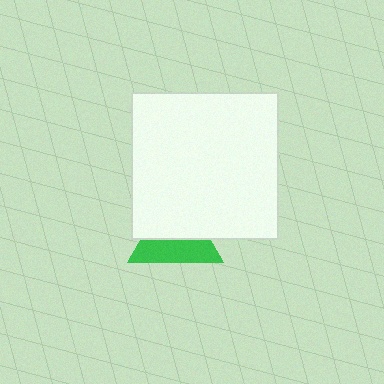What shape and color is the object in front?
The object in front is a white square.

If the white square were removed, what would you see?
You would see the complete green triangle.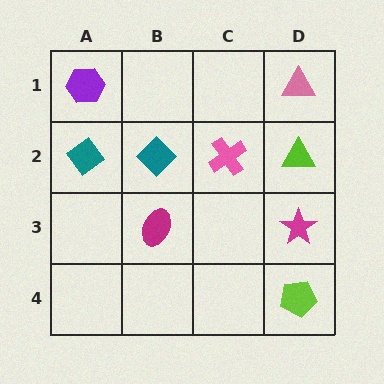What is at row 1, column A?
A purple hexagon.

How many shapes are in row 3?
2 shapes.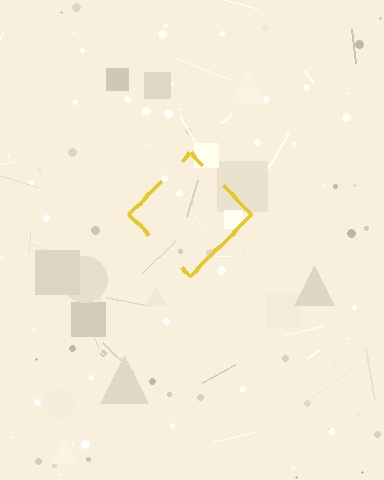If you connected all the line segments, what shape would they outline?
They would outline a diamond.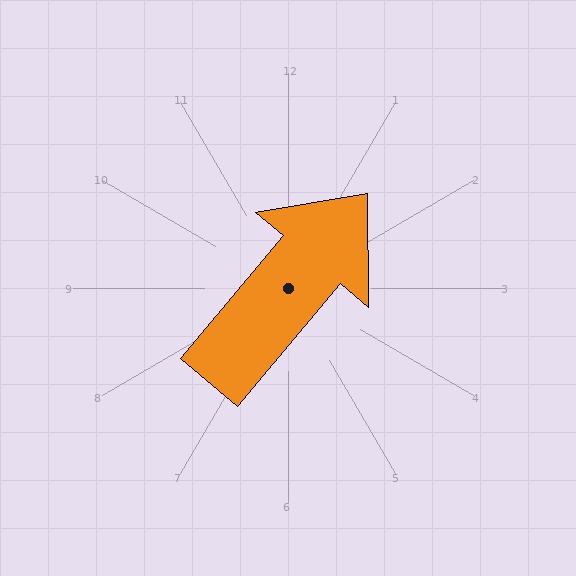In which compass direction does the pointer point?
Northeast.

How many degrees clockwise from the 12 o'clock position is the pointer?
Approximately 40 degrees.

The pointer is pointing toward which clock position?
Roughly 1 o'clock.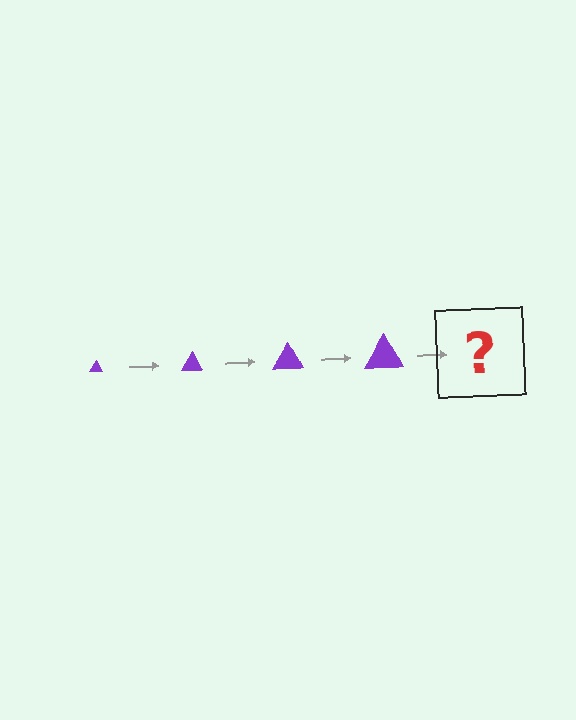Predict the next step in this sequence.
The next step is a purple triangle, larger than the previous one.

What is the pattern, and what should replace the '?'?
The pattern is that the triangle gets progressively larger each step. The '?' should be a purple triangle, larger than the previous one.